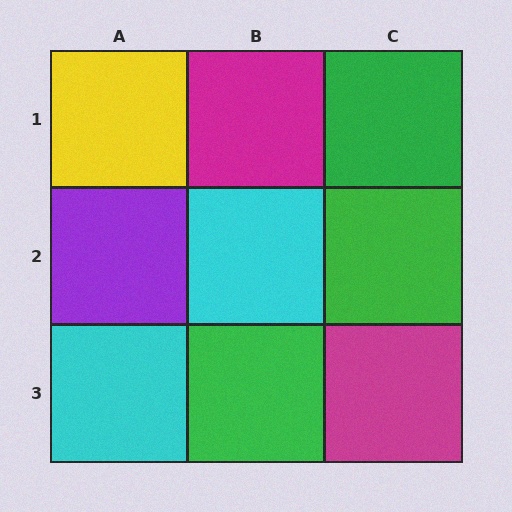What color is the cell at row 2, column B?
Cyan.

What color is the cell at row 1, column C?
Green.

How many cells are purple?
1 cell is purple.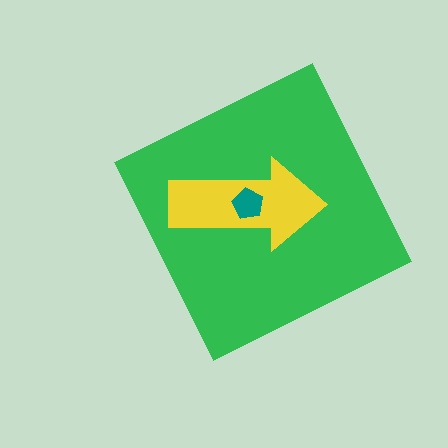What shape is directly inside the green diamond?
The yellow arrow.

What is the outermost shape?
The green diamond.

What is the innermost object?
The teal pentagon.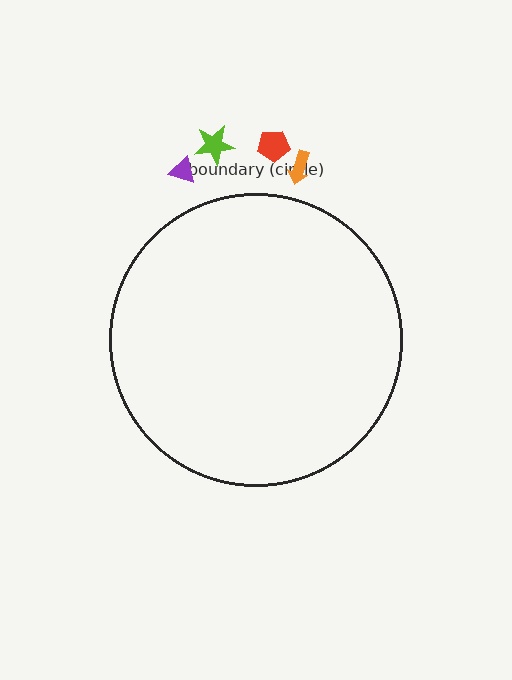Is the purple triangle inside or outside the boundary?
Outside.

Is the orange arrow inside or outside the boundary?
Outside.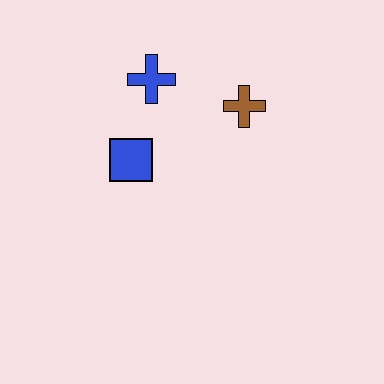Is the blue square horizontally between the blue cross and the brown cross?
No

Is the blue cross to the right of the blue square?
Yes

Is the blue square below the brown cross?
Yes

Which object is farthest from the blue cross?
The brown cross is farthest from the blue cross.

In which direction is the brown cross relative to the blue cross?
The brown cross is to the right of the blue cross.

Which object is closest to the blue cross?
The blue square is closest to the blue cross.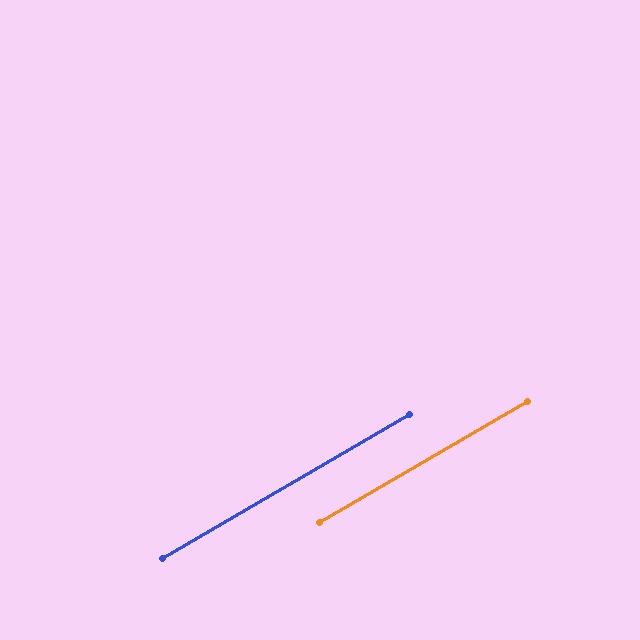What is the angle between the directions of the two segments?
Approximately 0 degrees.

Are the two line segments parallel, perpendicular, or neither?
Parallel — their directions differ by only 0.1°.